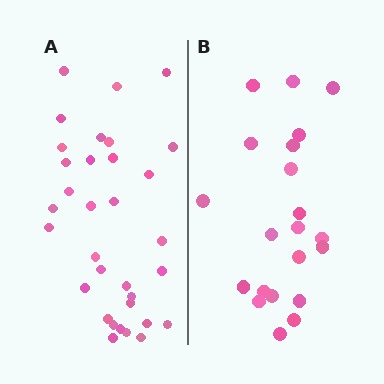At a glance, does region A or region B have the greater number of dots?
Region A (the left region) has more dots.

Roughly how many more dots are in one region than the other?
Region A has roughly 12 or so more dots than region B.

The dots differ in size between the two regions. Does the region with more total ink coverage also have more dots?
No. Region B has more total ink coverage because its dots are larger, but region A actually contains more individual dots. Total area can be misleading — the number of items is what matters here.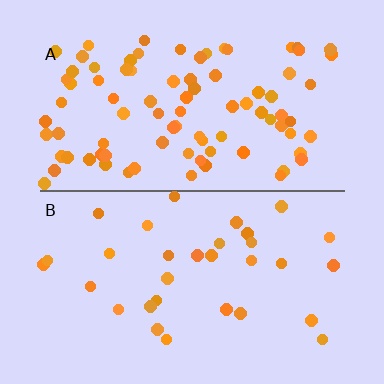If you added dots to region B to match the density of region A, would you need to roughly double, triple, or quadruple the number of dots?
Approximately triple.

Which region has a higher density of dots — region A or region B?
A (the top).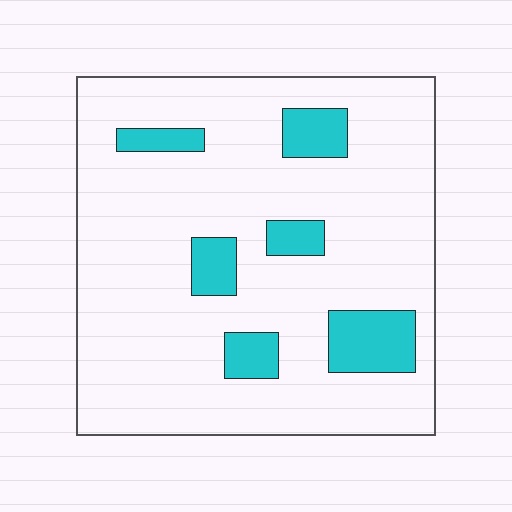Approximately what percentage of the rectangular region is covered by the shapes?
Approximately 15%.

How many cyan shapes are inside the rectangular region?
6.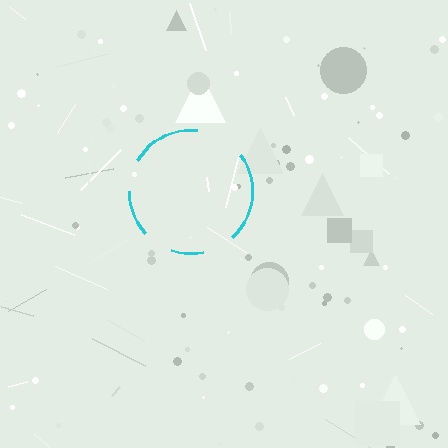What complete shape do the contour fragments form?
The contour fragments form a circle.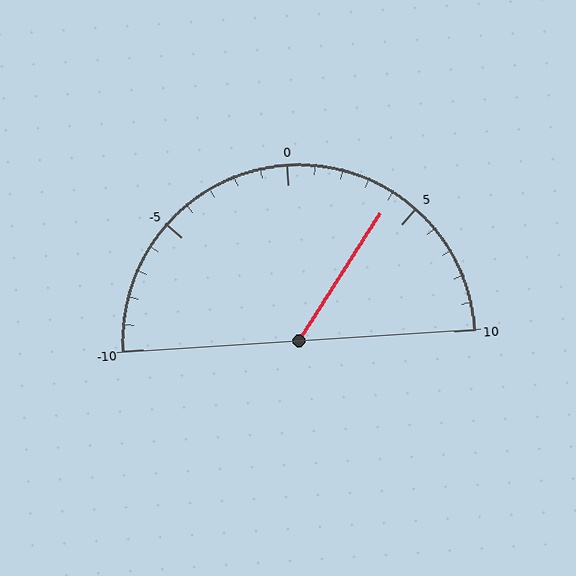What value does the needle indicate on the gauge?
The needle indicates approximately 4.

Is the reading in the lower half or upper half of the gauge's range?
The reading is in the upper half of the range (-10 to 10).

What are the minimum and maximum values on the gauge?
The gauge ranges from -10 to 10.